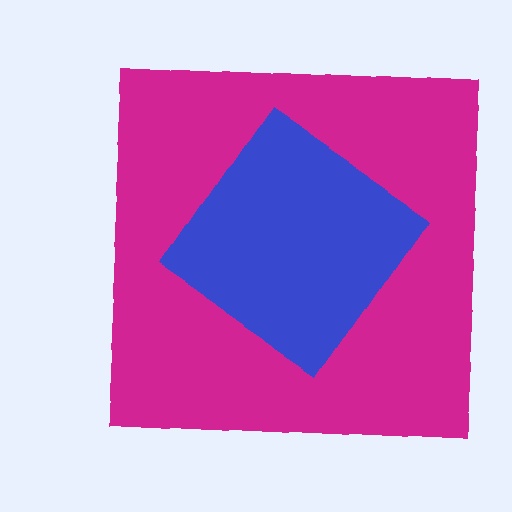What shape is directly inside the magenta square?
The blue diamond.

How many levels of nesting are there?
2.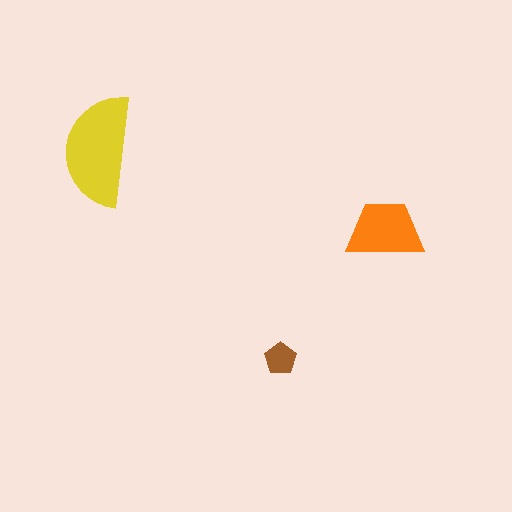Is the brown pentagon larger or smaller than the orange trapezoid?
Smaller.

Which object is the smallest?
The brown pentagon.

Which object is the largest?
The yellow semicircle.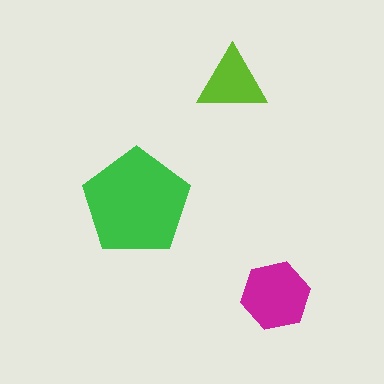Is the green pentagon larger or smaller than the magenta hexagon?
Larger.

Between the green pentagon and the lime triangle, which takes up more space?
The green pentagon.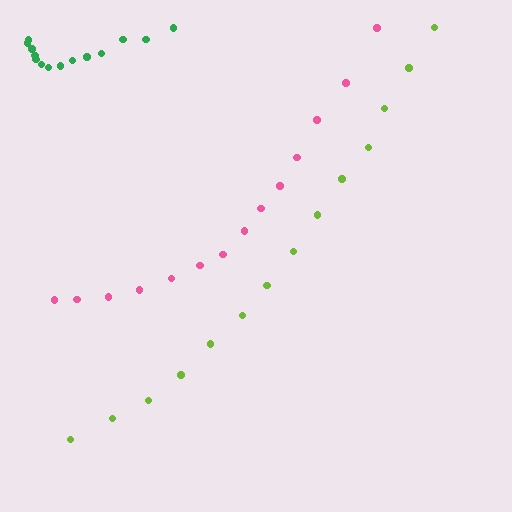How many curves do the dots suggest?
There are 3 distinct paths.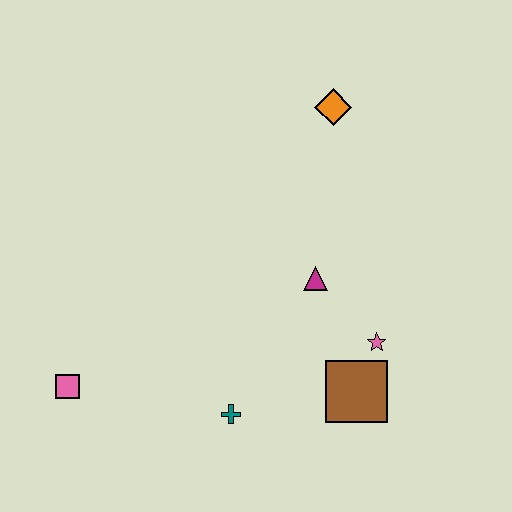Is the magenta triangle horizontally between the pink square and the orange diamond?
Yes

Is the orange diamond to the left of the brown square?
Yes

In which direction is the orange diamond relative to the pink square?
The orange diamond is above the pink square.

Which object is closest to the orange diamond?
The magenta triangle is closest to the orange diamond.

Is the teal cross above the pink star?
No